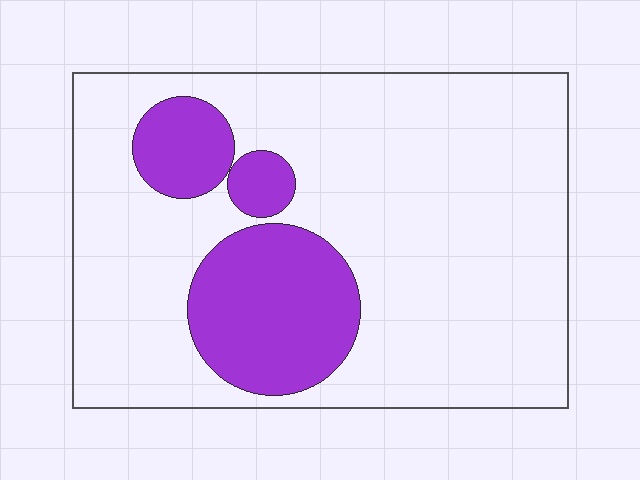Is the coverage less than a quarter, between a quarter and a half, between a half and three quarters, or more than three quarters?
Less than a quarter.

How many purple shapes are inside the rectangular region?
3.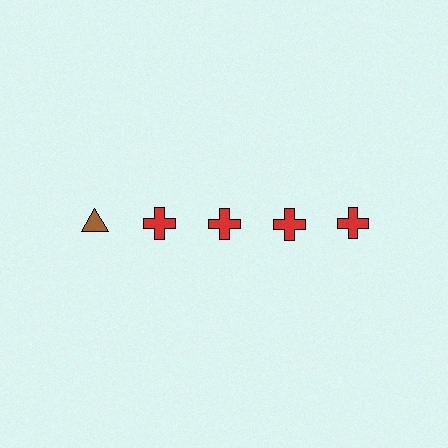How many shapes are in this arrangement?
There are 5 shapes arranged in a grid pattern.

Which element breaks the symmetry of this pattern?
The brown triangle in the top row, leftmost column breaks the symmetry. All other shapes are red crosses.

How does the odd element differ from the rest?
It differs in both color (brown instead of red) and shape (triangle instead of cross).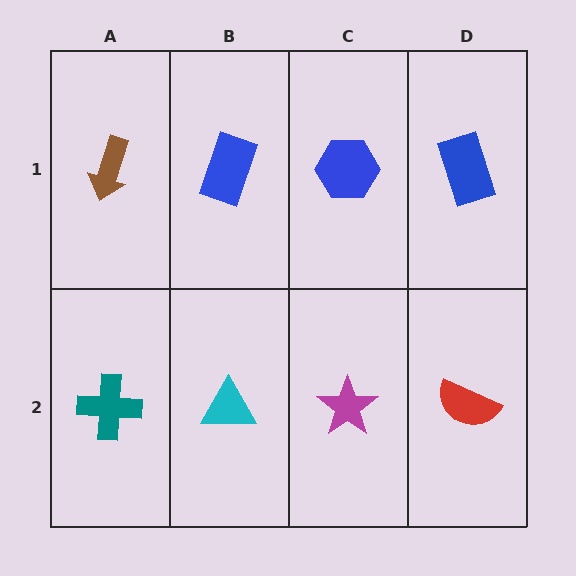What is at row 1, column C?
A blue hexagon.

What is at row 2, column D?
A red semicircle.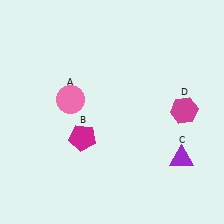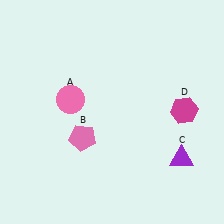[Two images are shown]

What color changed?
The pentagon (B) changed from magenta in Image 1 to pink in Image 2.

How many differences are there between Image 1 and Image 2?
There is 1 difference between the two images.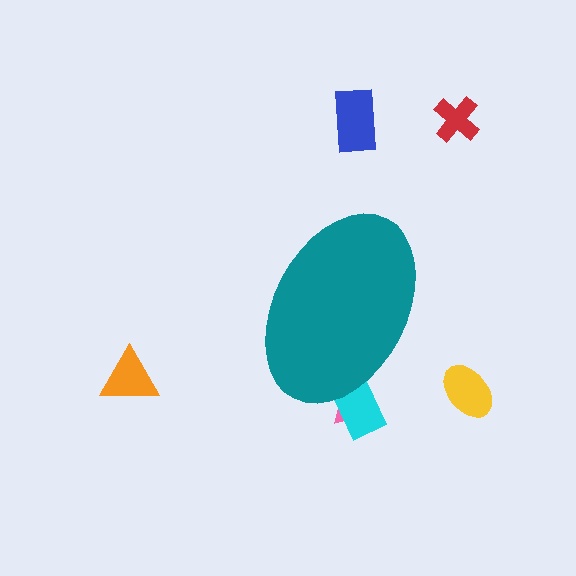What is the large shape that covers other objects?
A teal ellipse.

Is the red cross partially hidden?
No, the red cross is fully visible.